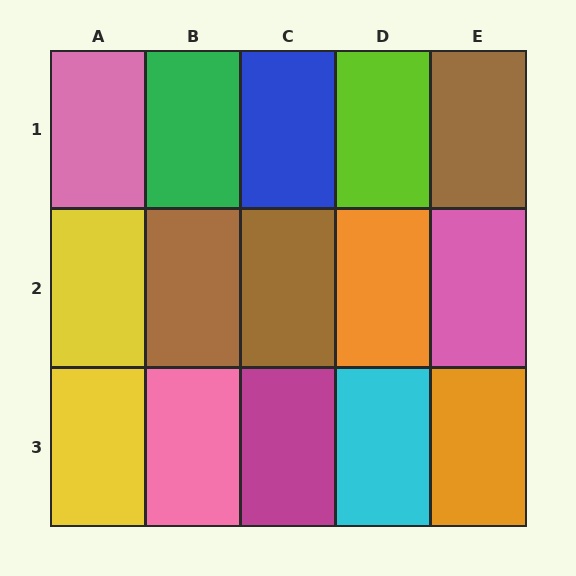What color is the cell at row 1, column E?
Brown.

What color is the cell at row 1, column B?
Green.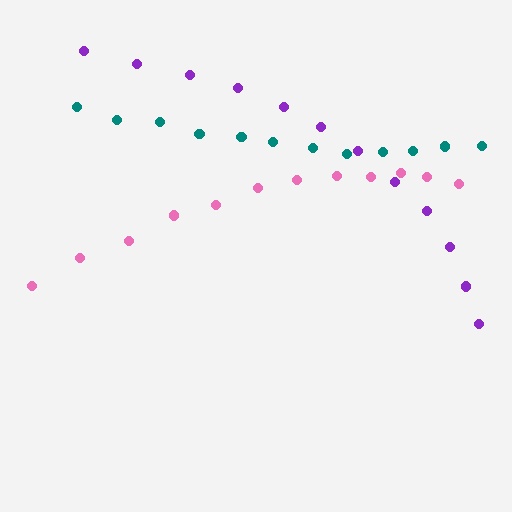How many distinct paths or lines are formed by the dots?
There are 3 distinct paths.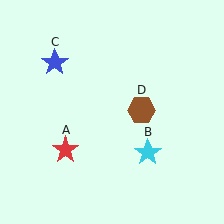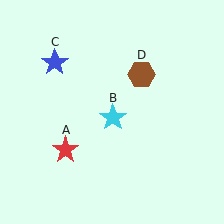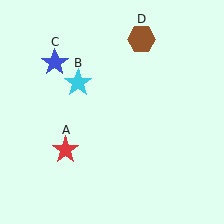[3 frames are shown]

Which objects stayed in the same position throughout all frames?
Red star (object A) and blue star (object C) remained stationary.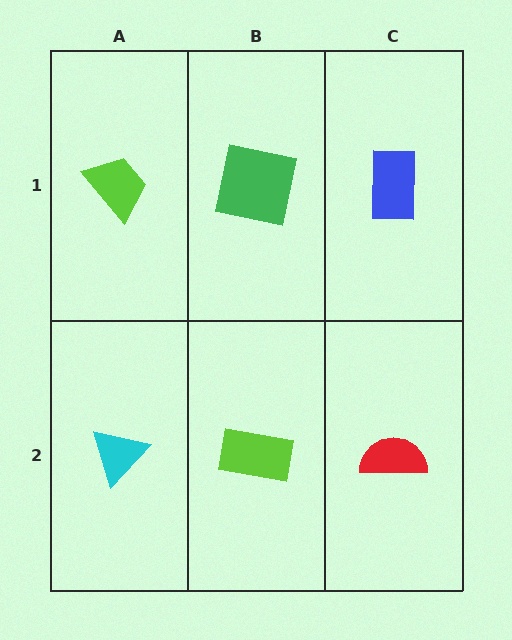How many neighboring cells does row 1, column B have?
3.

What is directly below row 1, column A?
A cyan triangle.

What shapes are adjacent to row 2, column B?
A green square (row 1, column B), a cyan triangle (row 2, column A), a red semicircle (row 2, column C).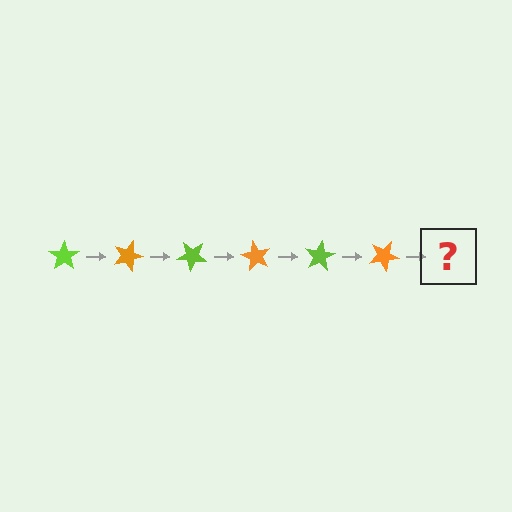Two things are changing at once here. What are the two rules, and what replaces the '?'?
The two rules are that it rotates 20 degrees each step and the color cycles through lime and orange. The '?' should be a lime star, rotated 120 degrees from the start.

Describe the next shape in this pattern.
It should be a lime star, rotated 120 degrees from the start.